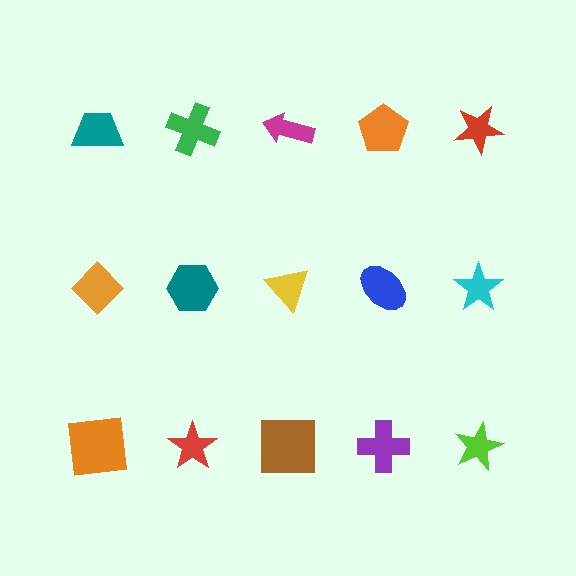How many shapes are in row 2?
5 shapes.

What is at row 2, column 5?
A cyan star.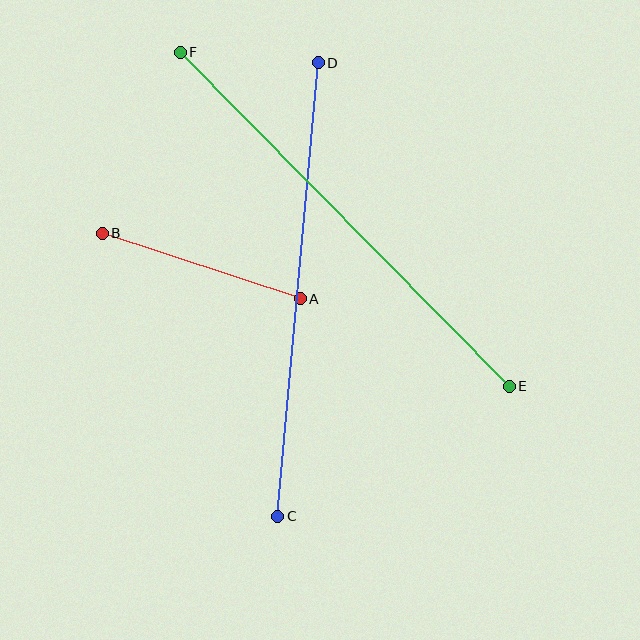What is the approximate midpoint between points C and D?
The midpoint is at approximately (298, 290) pixels.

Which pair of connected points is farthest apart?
Points E and F are farthest apart.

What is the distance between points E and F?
The distance is approximately 469 pixels.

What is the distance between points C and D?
The distance is approximately 455 pixels.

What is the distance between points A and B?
The distance is approximately 209 pixels.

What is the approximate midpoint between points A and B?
The midpoint is at approximately (201, 266) pixels.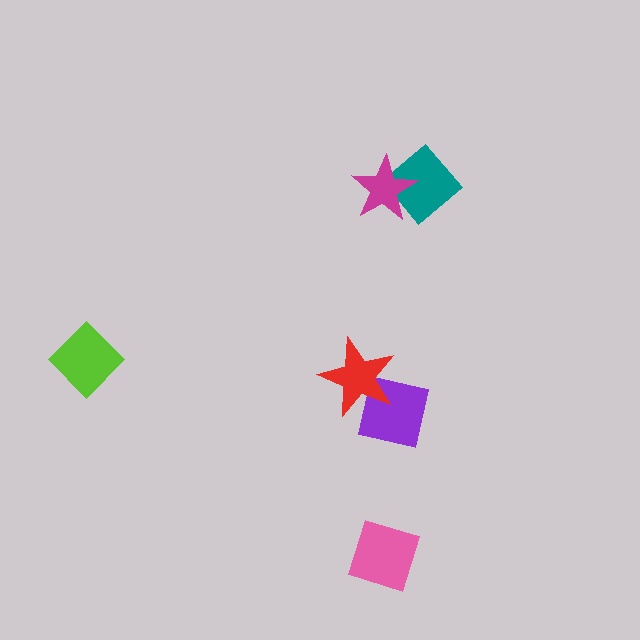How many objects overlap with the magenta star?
1 object overlaps with the magenta star.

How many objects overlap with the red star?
1 object overlaps with the red star.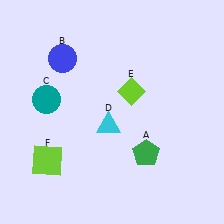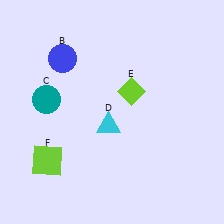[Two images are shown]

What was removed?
The green pentagon (A) was removed in Image 2.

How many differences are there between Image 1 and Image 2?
There is 1 difference between the two images.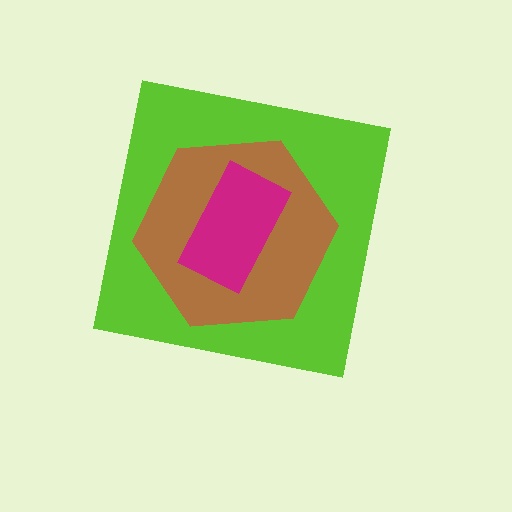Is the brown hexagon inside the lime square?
Yes.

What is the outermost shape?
The lime square.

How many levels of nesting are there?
3.